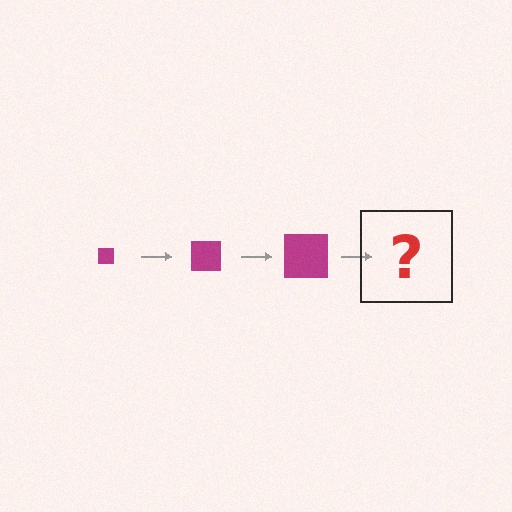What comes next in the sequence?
The next element should be a magenta square, larger than the previous one.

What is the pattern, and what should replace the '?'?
The pattern is that the square gets progressively larger each step. The '?' should be a magenta square, larger than the previous one.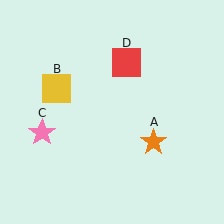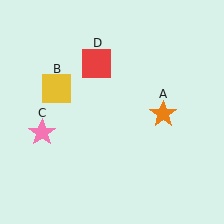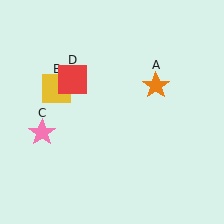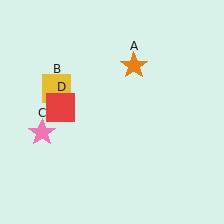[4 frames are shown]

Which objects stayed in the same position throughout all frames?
Yellow square (object B) and pink star (object C) remained stationary.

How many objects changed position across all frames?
2 objects changed position: orange star (object A), red square (object D).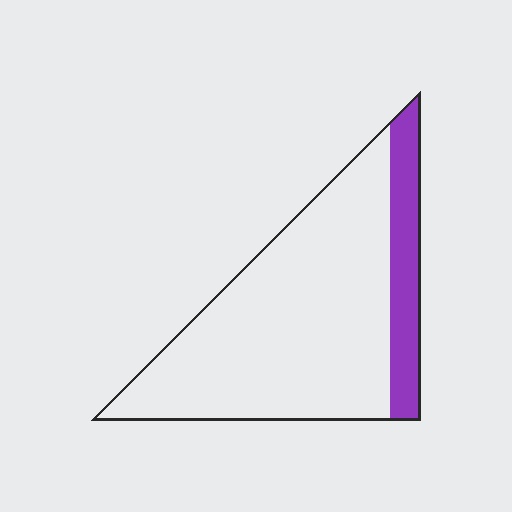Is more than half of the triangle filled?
No.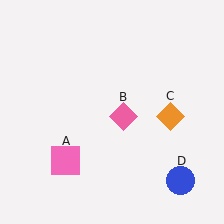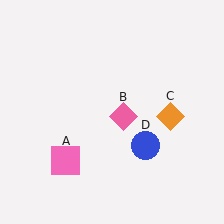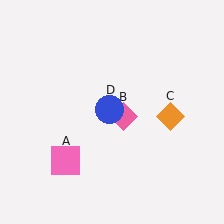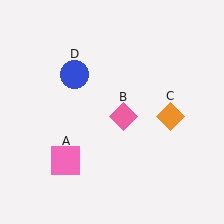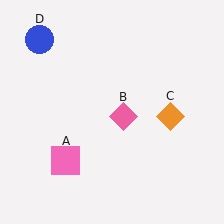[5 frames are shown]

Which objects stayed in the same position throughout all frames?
Pink square (object A) and pink diamond (object B) and orange diamond (object C) remained stationary.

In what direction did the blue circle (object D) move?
The blue circle (object D) moved up and to the left.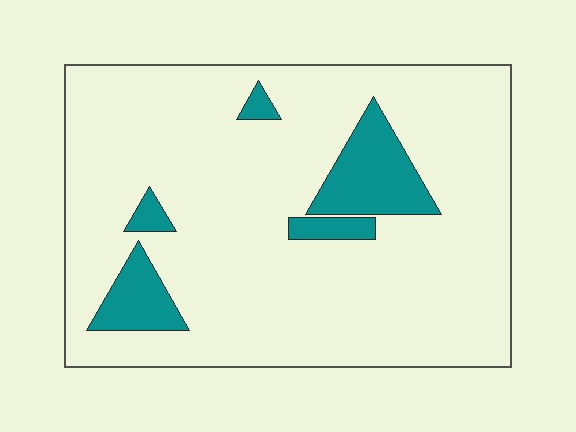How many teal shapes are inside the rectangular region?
5.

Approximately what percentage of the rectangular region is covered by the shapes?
Approximately 15%.